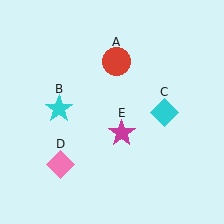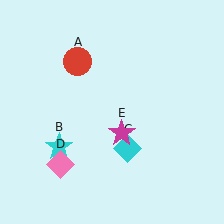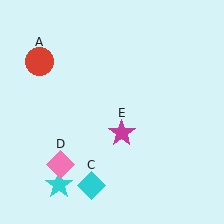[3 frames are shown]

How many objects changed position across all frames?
3 objects changed position: red circle (object A), cyan star (object B), cyan diamond (object C).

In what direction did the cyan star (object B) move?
The cyan star (object B) moved down.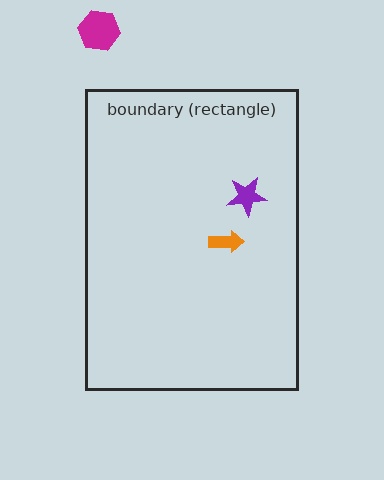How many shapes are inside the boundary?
2 inside, 1 outside.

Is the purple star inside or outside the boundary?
Inside.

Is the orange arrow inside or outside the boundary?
Inside.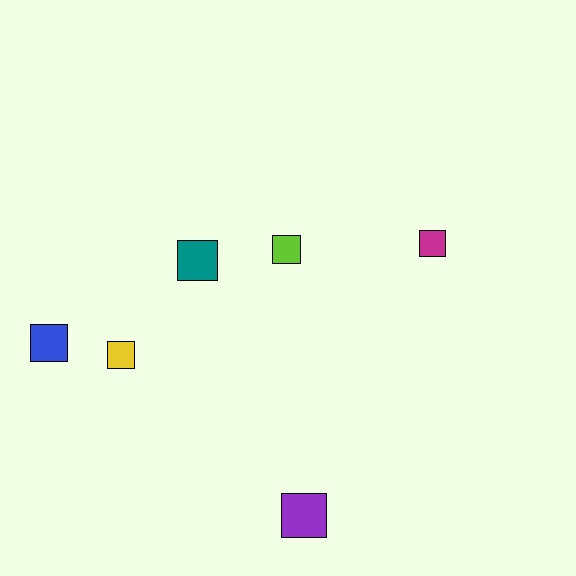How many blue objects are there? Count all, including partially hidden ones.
There is 1 blue object.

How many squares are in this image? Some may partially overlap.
There are 6 squares.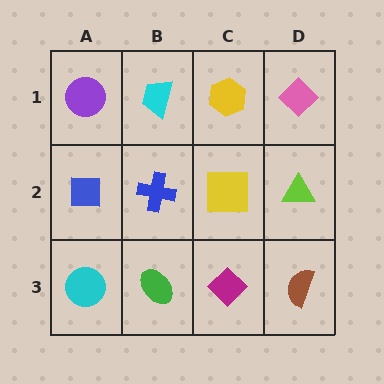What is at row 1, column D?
A pink diamond.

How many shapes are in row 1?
4 shapes.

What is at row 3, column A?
A cyan circle.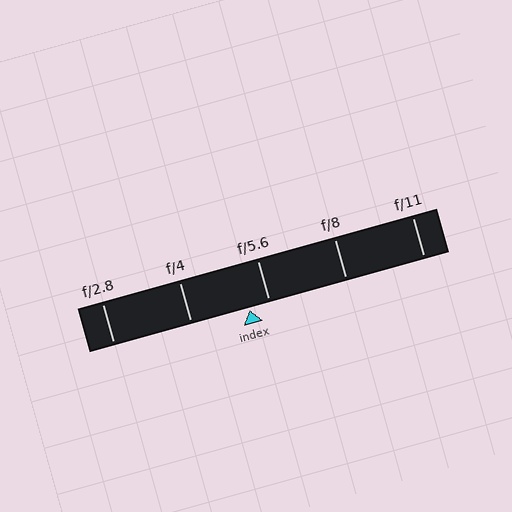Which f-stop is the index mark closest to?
The index mark is closest to f/5.6.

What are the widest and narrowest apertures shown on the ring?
The widest aperture shown is f/2.8 and the narrowest is f/11.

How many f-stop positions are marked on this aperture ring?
There are 5 f-stop positions marked.